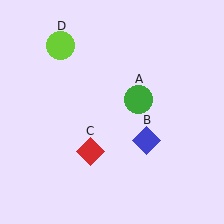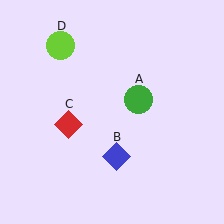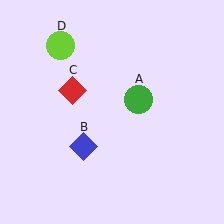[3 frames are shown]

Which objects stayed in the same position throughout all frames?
Green circle (object A) and lime circle (object D) remained stationary.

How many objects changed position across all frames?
2 objects changed position: blue diamond (object B), red diamond (object C).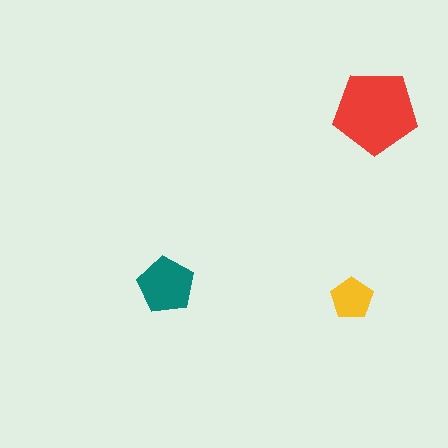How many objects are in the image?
There are 3 objects in the image.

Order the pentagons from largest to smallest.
the red one, the teal one, the yellow one.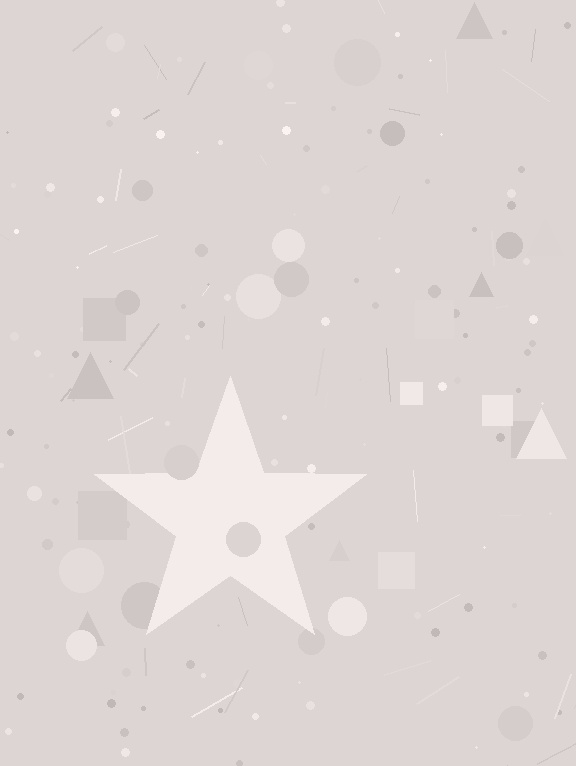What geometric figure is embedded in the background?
A star is embedded in the background.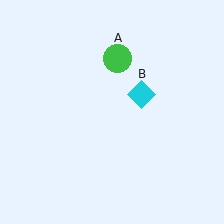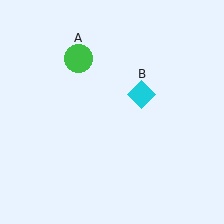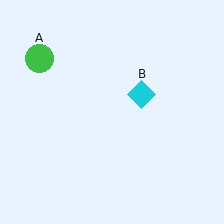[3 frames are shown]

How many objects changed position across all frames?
1 object changed position: green circle (object A).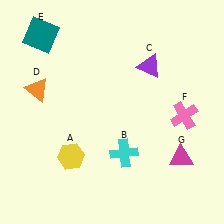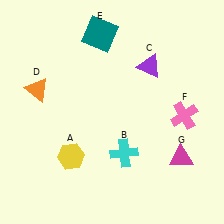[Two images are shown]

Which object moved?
The teal square (E) moved right.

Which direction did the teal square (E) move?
The teal square (E) moved right.